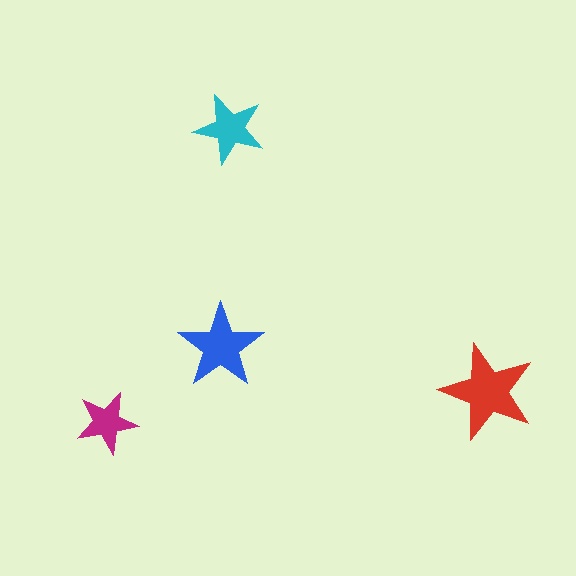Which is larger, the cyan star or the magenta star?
The cyan one.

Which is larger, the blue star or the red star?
The red one.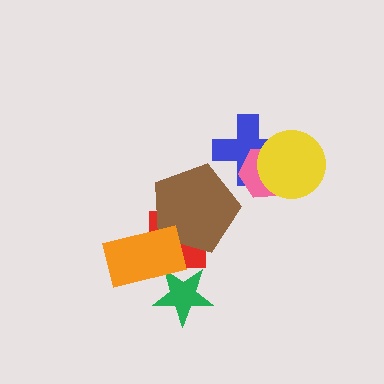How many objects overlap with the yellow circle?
2 objects overlap with the yellow circle.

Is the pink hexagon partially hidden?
Yes, it is partially covered by another shape.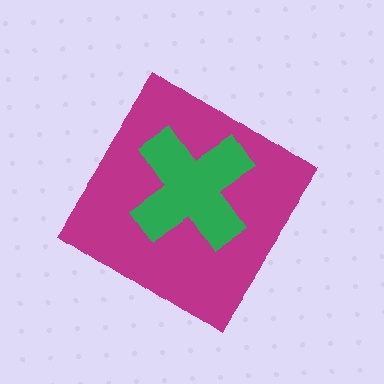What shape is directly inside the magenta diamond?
The green cross.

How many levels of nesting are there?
2.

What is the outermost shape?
The magenta diamond.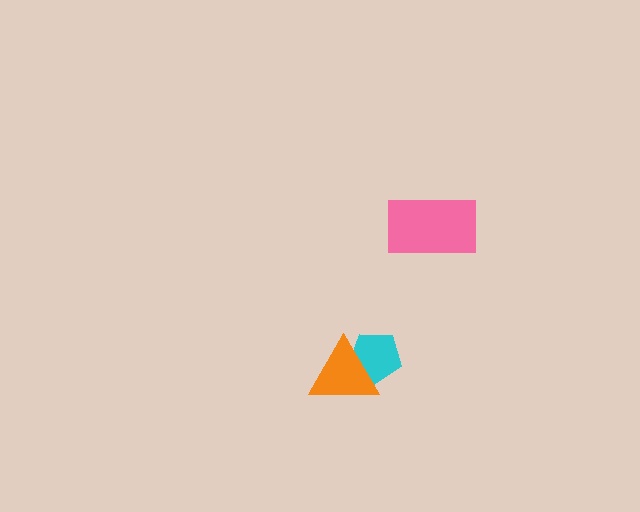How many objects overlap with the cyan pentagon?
1 object overlaps with the cyan pentagon.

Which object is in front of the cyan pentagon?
The orange triangle is in front of the cyan pentagon.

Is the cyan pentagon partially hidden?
Yes, it is partially covered by another shape.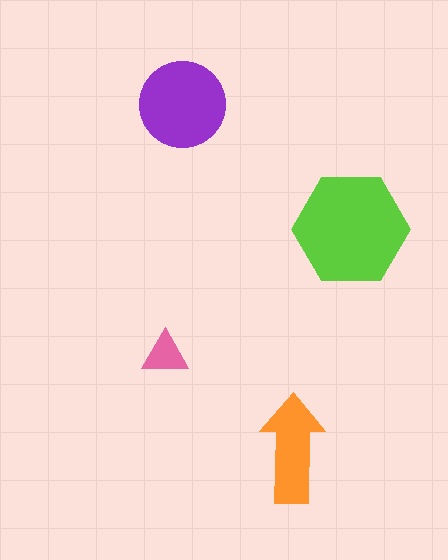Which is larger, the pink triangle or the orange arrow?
The orange arrow.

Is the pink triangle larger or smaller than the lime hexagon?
Smaller.